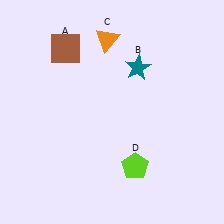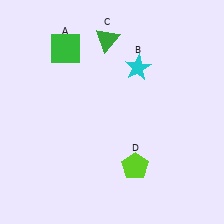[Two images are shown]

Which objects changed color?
A changed from brown to green. B changed from teal to cyan. C changed from orange to green.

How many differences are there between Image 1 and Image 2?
There are 3 differences between the two images.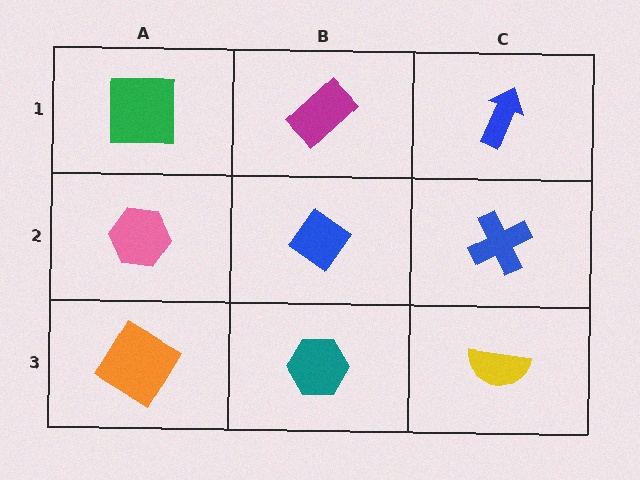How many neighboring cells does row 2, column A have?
3.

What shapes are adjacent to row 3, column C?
A blue cross (row 2, column C), a teal hexagon (row 3, column B).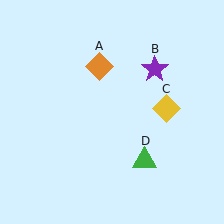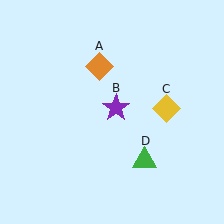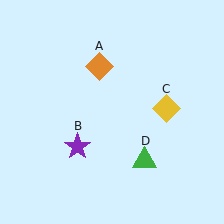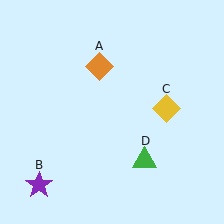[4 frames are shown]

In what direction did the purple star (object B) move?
The purple star (object B) moved down and to the left.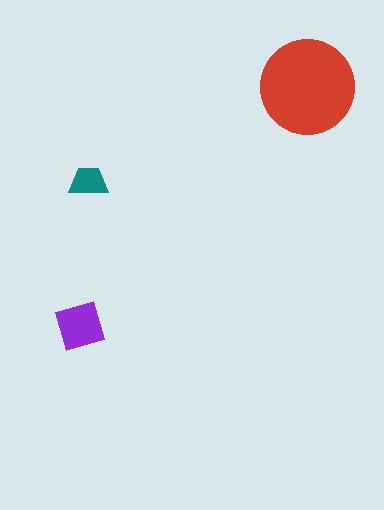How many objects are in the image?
There are 3 objects in the image.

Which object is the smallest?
The teal trapezoid.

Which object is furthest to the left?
The purple square is leftmost.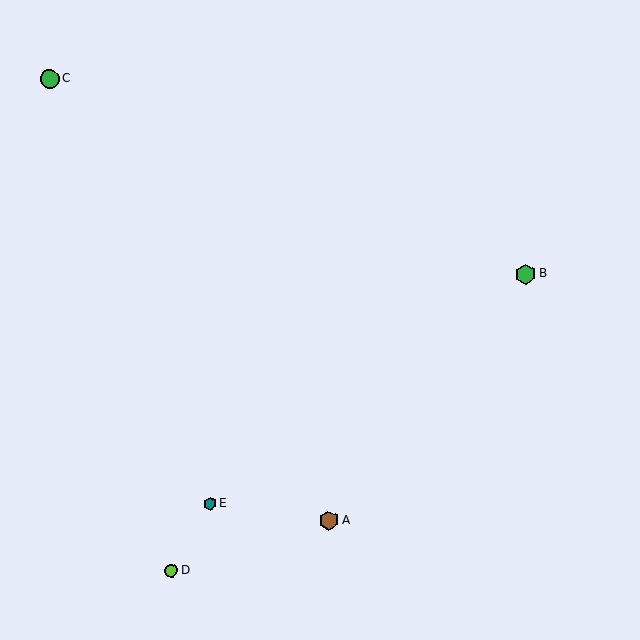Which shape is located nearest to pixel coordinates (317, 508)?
The brown hexagon (labeled A) at (329, 521) is nearest to that location.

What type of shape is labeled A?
Shape A is a brown hexagon.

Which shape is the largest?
The green hexagon (labeled B) is the largest.